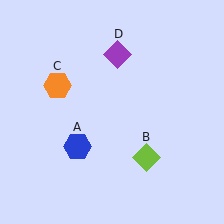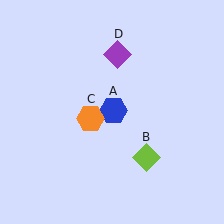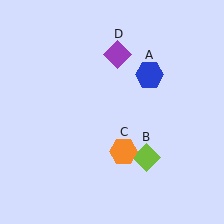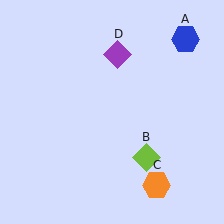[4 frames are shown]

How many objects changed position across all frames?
2 objects changed position: blue hexagon (object A), orange hexagon (object C).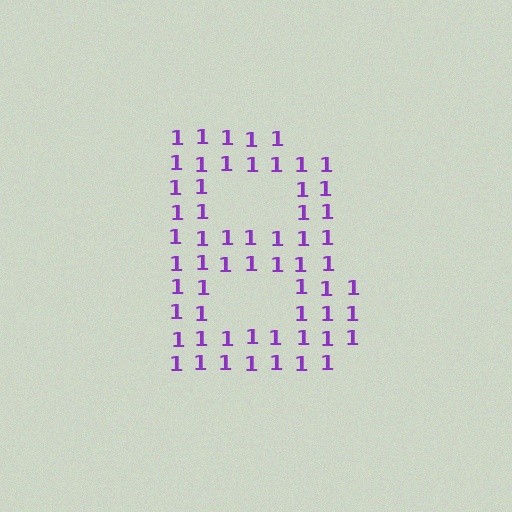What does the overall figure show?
The overall figure shows the letter B.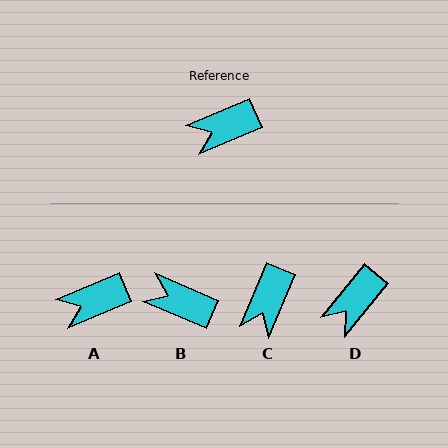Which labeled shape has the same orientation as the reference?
A.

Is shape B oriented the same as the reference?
No, it is off by about 47 degrees.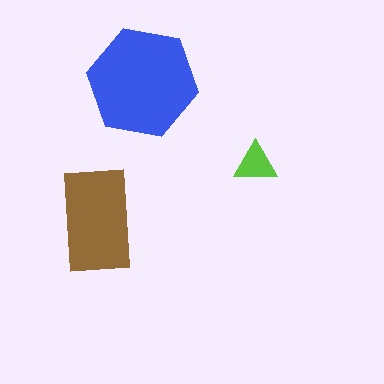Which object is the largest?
The blue hexagon.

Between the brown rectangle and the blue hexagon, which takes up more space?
The blue hexagon.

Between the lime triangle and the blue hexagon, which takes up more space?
The blue hexagon.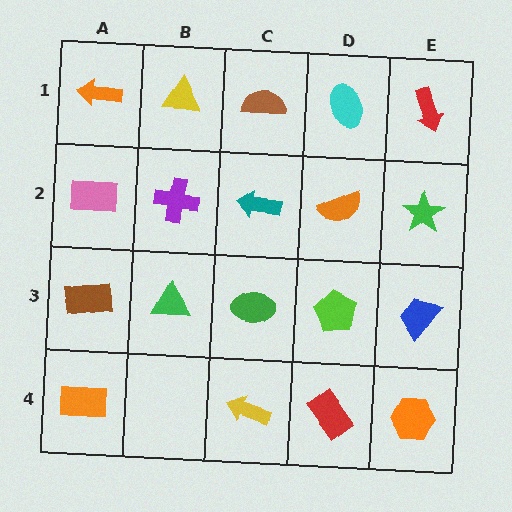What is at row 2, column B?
A purple cross.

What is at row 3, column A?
A brown rectangle.